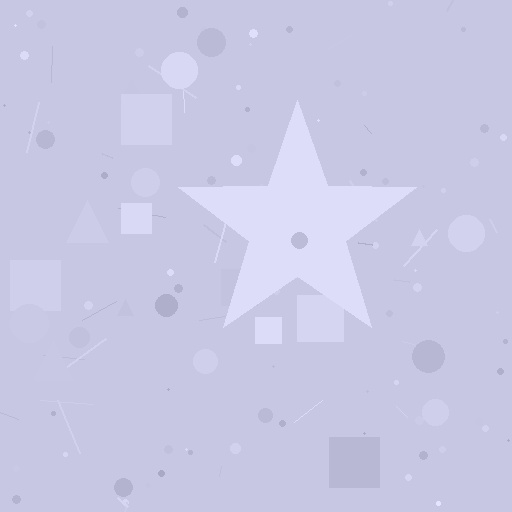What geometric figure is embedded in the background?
A star is embedded in the background.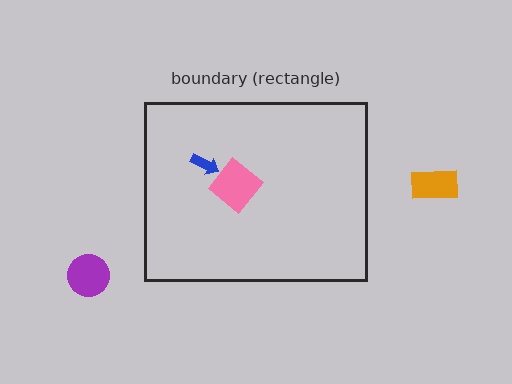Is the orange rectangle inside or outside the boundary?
Outside.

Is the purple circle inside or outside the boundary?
Outside.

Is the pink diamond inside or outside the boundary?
Inside.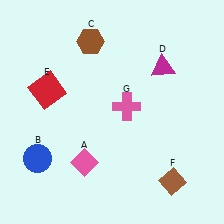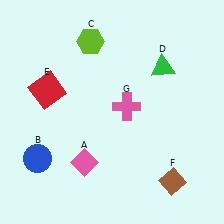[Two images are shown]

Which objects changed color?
C changed from brown to lime. D changed from magenta to green.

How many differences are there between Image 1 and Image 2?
There are 2 differences between the two images.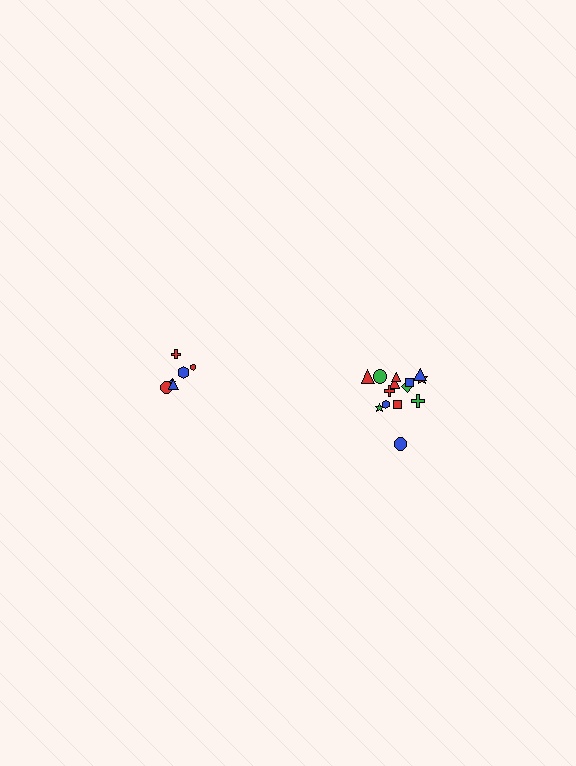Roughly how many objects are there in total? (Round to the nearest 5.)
Roughly 20 objects in total.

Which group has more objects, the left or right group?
The right group.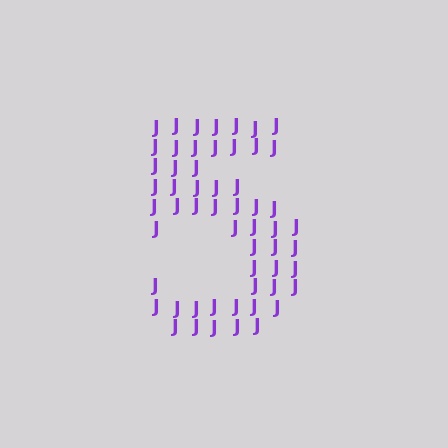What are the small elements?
The small elements are letter J's.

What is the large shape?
The large shape is the digit 5.